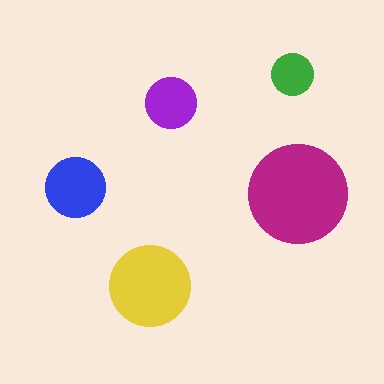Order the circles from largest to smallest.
the magenta one, the yellow one, the blue one, the purple one, the green one.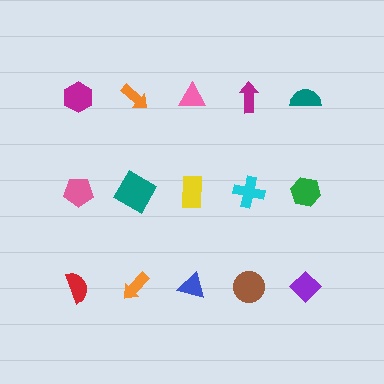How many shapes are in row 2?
5 shapes.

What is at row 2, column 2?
A teal square.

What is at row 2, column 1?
A pink pentagon.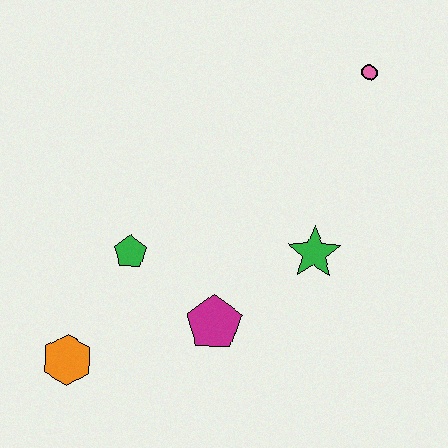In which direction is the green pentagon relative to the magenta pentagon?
The green pentagon is to the left of the magenta pentagon.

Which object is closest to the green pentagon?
The magenta pentagon is closest to the green pentagon.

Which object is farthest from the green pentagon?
The pink circle is farthest from the green pentagon.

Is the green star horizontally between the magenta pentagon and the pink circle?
Yes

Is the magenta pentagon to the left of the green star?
Yes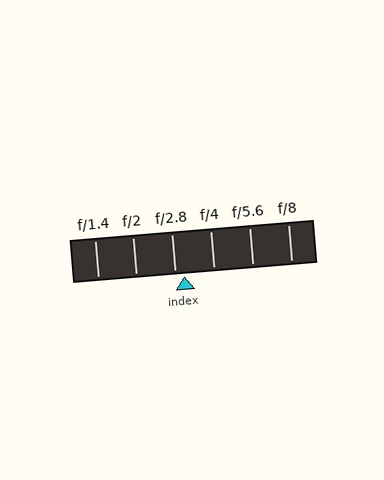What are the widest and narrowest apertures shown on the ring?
The widest aperture shown is f/1.4 and the narrowest is f/8.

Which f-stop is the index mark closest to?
The index mark is closest to f/2.8.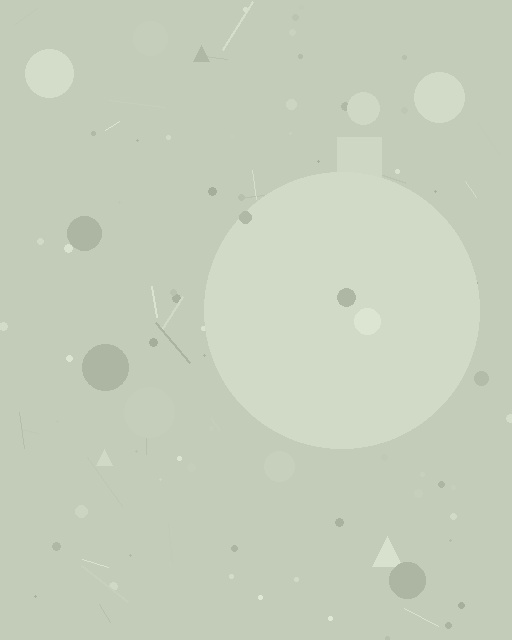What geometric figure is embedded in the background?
A circle is embedded in the background.